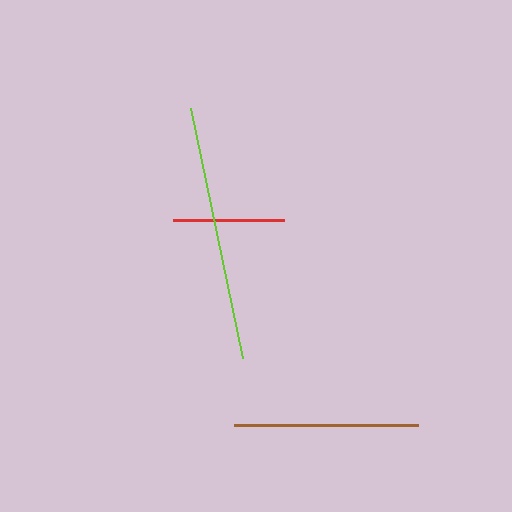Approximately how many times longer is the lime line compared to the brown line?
The lime line is approximately 1.4 times the length of the brown line.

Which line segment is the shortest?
The red line is the shortest at approximately 111 pixels.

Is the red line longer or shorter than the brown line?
The brown line is longer than the red line.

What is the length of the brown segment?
The brown segment is approximately 185 pixels long.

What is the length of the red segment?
The red segment is approximately 111 pixels long.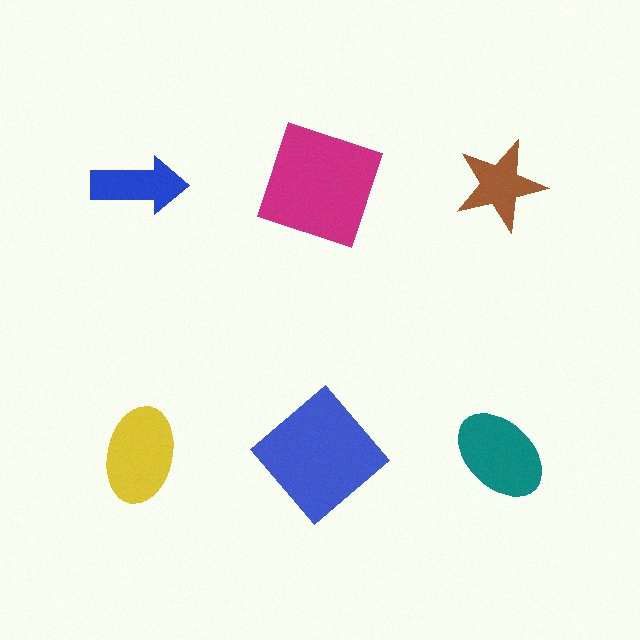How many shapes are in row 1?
3 shapes.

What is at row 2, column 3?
A teal ellipse.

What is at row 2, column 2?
A blue diamond.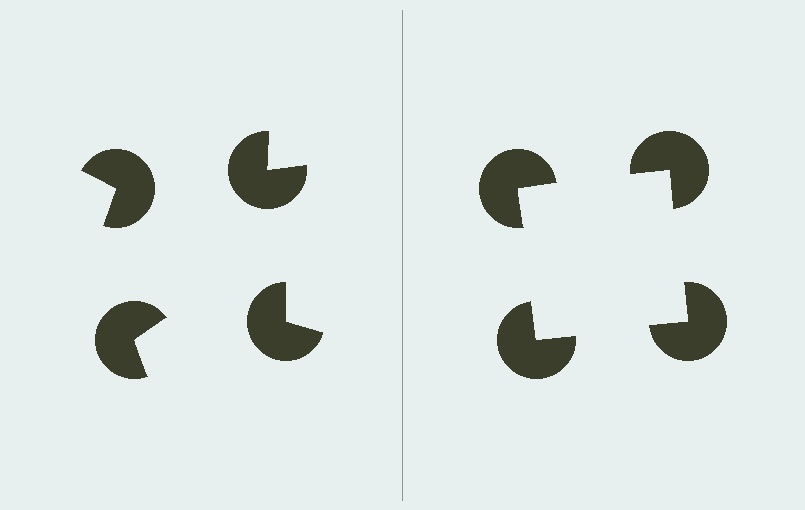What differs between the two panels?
The pac-man discs are positioned identically on both sides; only the wedge orientations differ. On the right they align to a square; on the left they are misaligned.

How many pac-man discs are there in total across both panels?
8 — 4 on each side.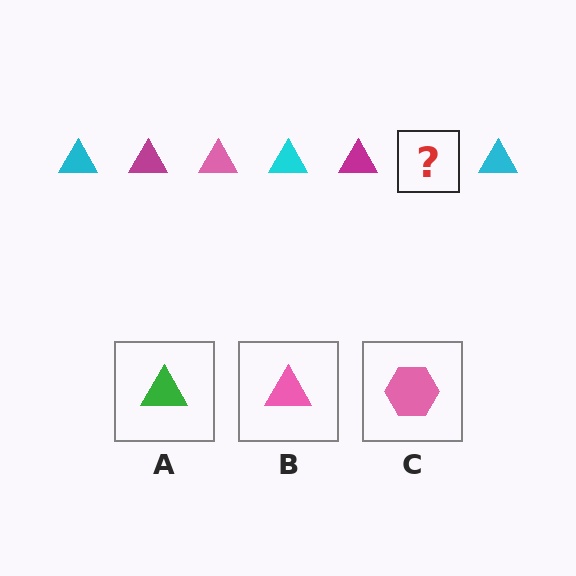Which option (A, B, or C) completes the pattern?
B.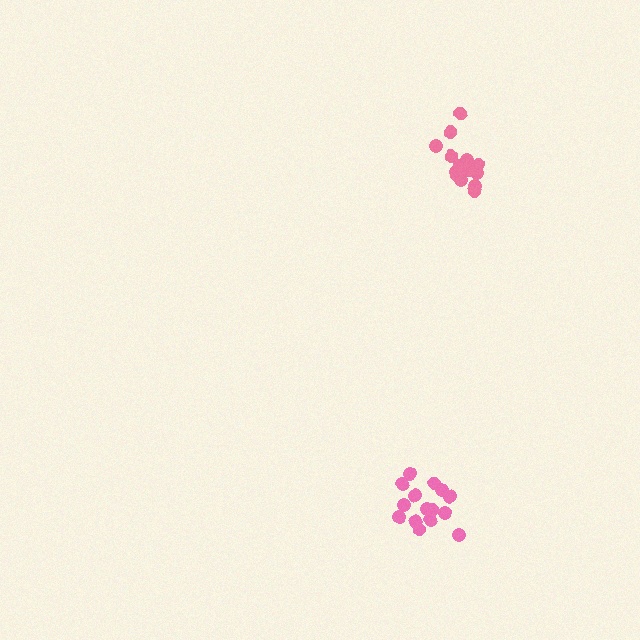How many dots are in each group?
Group 1: 15 dots, Group 2: 15 dots (30 total).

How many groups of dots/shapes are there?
There are 2 groups.